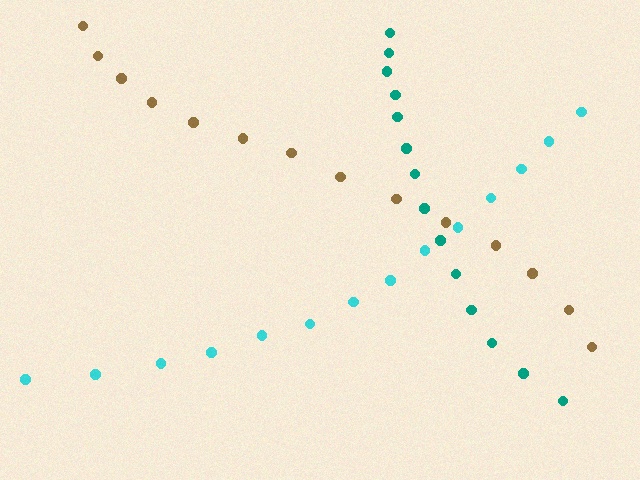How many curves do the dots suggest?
There are 3 distinct paths.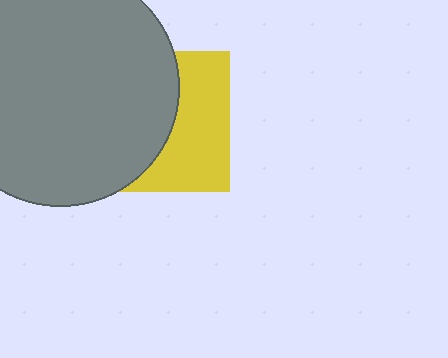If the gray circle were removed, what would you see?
You would see the complete yellow square.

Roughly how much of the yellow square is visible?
About half of it is visible (roughly 45%).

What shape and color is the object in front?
The object in front is a gray circle.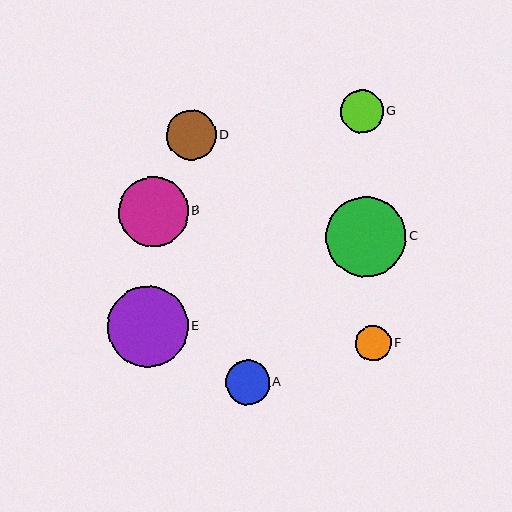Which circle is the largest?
Circle E is the largest with a size of approximately 81 pixels.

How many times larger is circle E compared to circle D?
Circle E is approximately 1.6 times the size of circle D.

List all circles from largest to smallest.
From largest to smallest: E, C, B, D, A, G, F.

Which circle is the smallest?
Circle F is the smallest with a size of approximately 36 pixels.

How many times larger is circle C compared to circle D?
Circle C is approximately 1.6 times the size of circle D.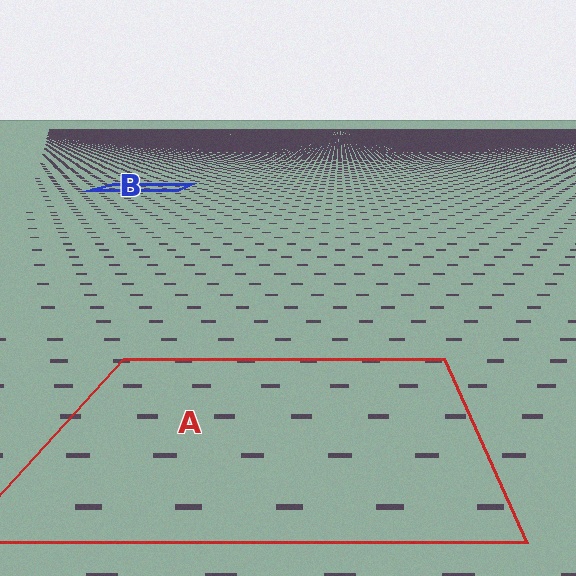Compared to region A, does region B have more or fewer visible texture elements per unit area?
Region B has more texture elements per unit area — they are packed more densely because it is farther away.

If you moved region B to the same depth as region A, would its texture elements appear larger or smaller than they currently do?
They would appear larger. At a closer depth, the same texture elements are projected at a bigger on-screen size.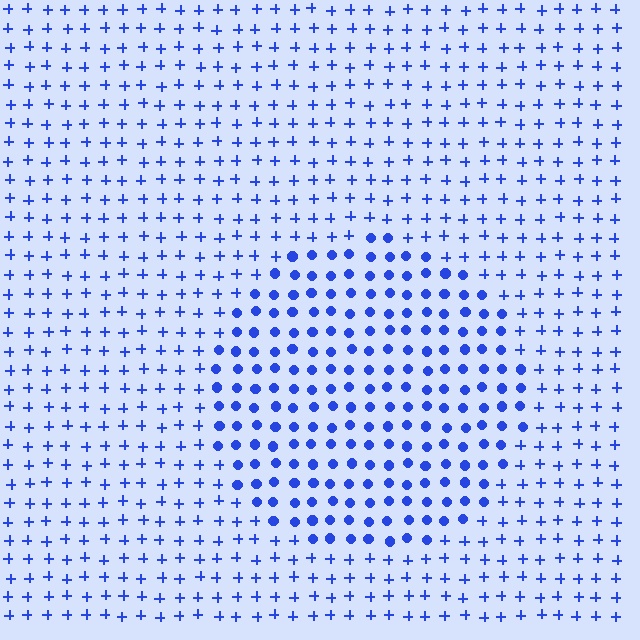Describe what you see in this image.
The image is filled with small blue elements arranged in a uniform grid. A circle-shaped region contains circles, while the surrounding area contains plus signs. The boundary is defined purely by the change in element shape.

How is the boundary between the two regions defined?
The boundary is defined by a change in element shape: circles inside vs. plus signs outside. All elements share the same color and spacing.